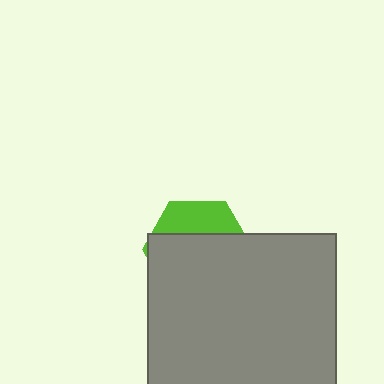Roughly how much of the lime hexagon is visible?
A small part of it is visible (roughly 30%).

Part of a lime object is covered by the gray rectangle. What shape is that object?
It is a hexagon.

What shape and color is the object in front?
The object in front is a gray rectangle.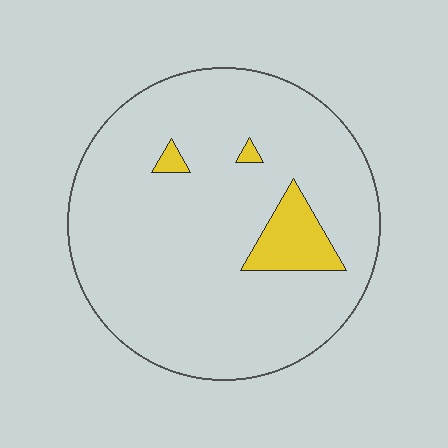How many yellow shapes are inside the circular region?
3.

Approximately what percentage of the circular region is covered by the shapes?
Approximately 10%.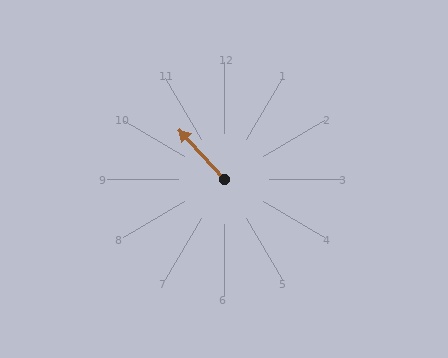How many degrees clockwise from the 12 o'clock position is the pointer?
Approximately 318 degrees.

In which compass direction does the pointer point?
Northwest.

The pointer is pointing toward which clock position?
Roughly 11 o'clock.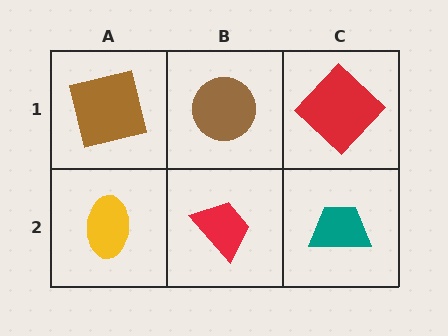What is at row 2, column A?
A yellow ellipse.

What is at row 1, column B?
A brown circle.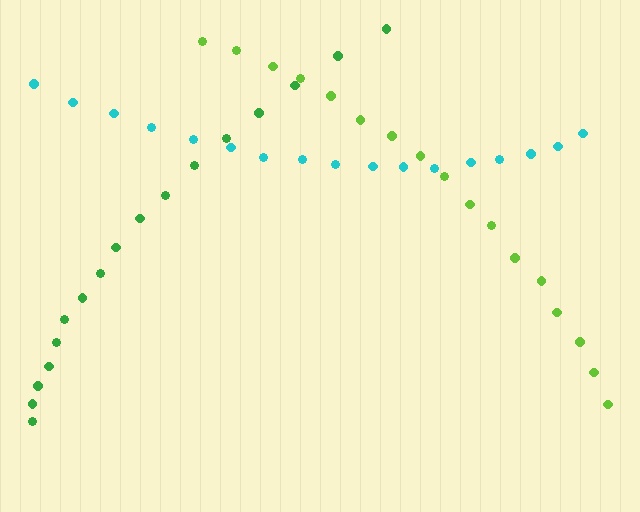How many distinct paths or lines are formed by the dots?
There are 3 distinct paths.